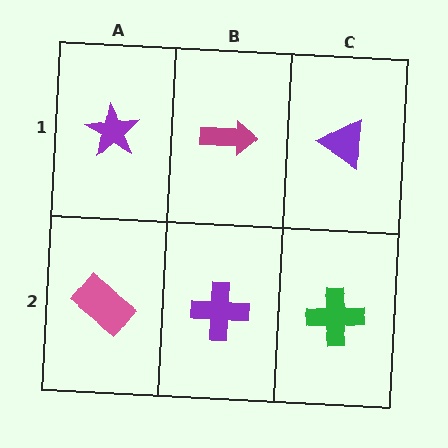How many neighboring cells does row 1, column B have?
3.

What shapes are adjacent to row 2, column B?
A magenta arrow (row 1, column B), a pink rectangle (row 2, column A), a green cross (row 2, column C).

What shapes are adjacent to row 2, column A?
A purple star (row 1, column A), a purple cross (row 2, column B).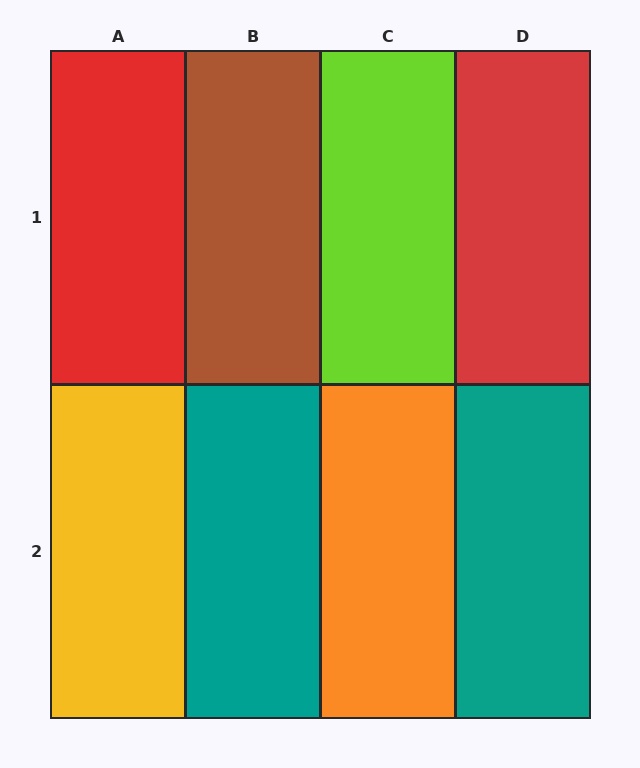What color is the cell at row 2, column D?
Teal.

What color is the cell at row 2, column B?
Teal.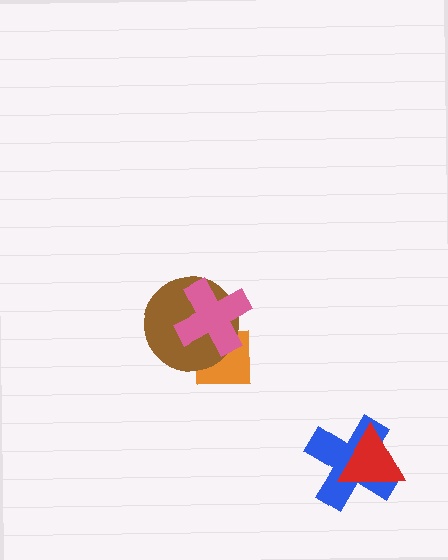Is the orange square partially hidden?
Yes, it is partially covered by another shape.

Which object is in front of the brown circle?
The pink cross is in front of the brown circle.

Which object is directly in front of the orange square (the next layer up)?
The brown circle is directly in front of the orange square.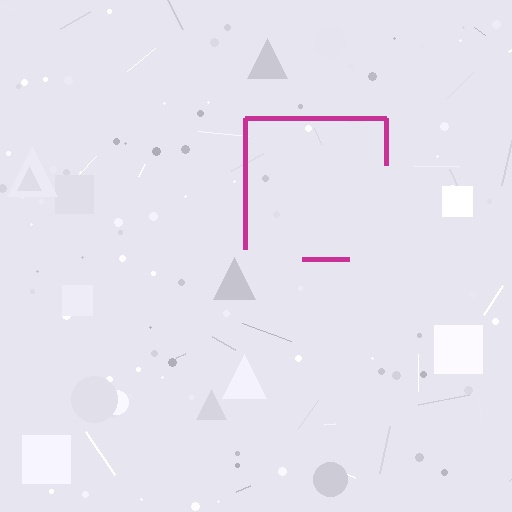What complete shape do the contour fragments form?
The contour fragments form a square.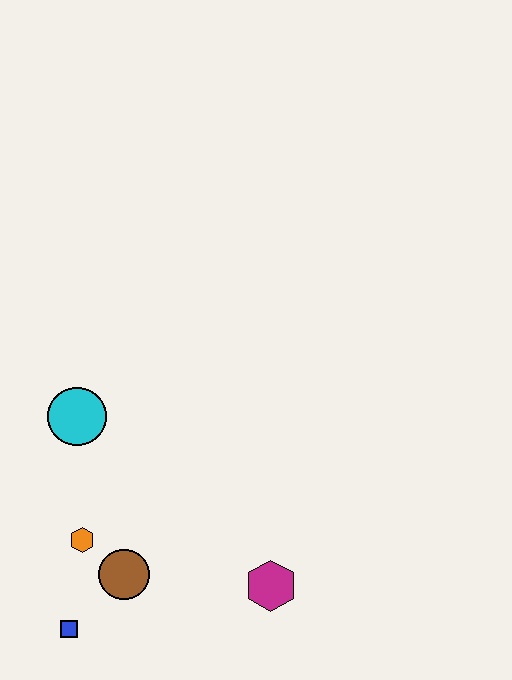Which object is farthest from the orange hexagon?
The magenta hexagon is farthest from the orange hexagon.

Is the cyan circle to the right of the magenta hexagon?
No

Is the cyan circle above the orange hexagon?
Yes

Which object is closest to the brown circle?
The orange hexagon is closest to the brown circle.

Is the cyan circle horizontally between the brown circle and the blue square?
Yes